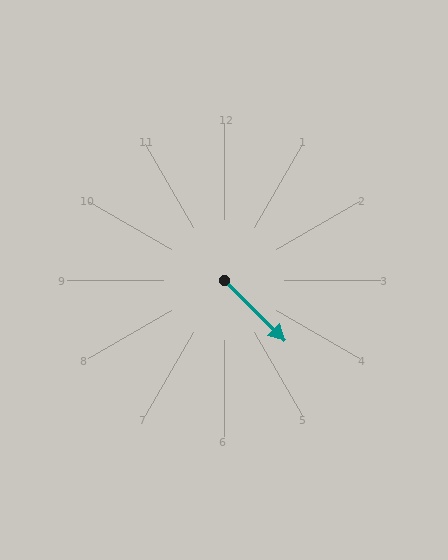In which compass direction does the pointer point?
Southeast.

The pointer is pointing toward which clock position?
Roughly 4 o'clock.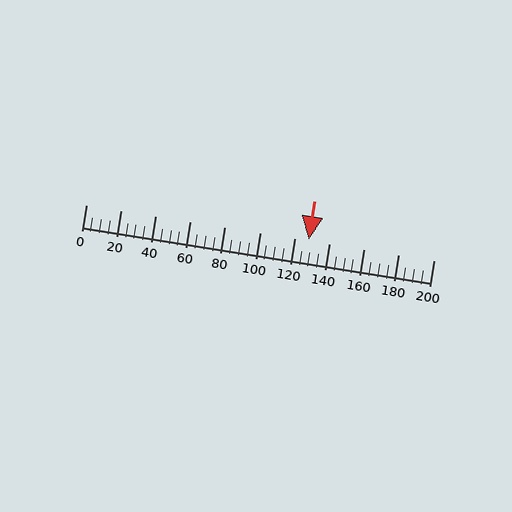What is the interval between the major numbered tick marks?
The major tick marks are spaced 20 units apart.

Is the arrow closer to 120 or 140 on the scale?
The arrow is closer to 120.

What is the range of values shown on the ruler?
The ruler shows values from 0 to 200.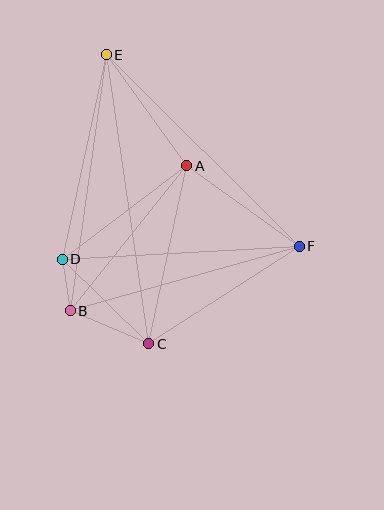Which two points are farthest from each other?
Points C and E are farthest from each other.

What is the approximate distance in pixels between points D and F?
The distance between D and F is approximately 238 pixels.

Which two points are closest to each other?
Points B and D are closest to each other.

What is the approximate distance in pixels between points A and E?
The distance between A and E is approximately 137 pixels.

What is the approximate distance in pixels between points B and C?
The distance between B and C is approximately 85 pixels.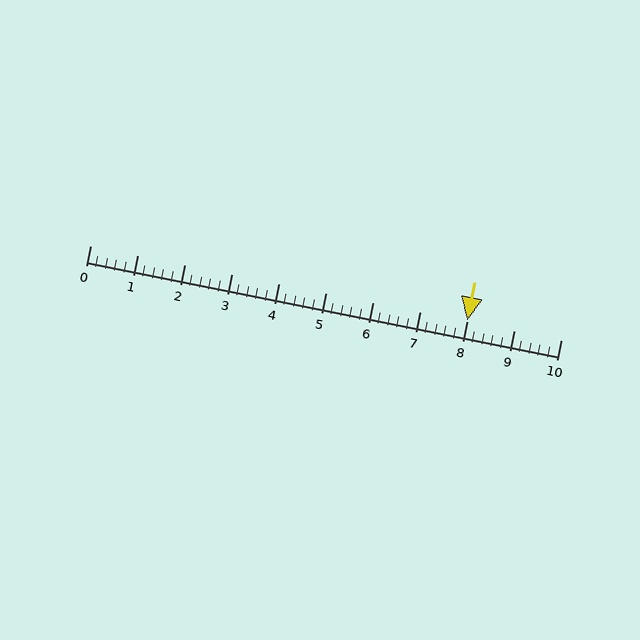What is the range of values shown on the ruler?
The ruler shows values from 0 to 10.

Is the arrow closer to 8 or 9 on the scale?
The arrow is closer to 8.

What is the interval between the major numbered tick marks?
The major tick marks are spaced 1 units apart.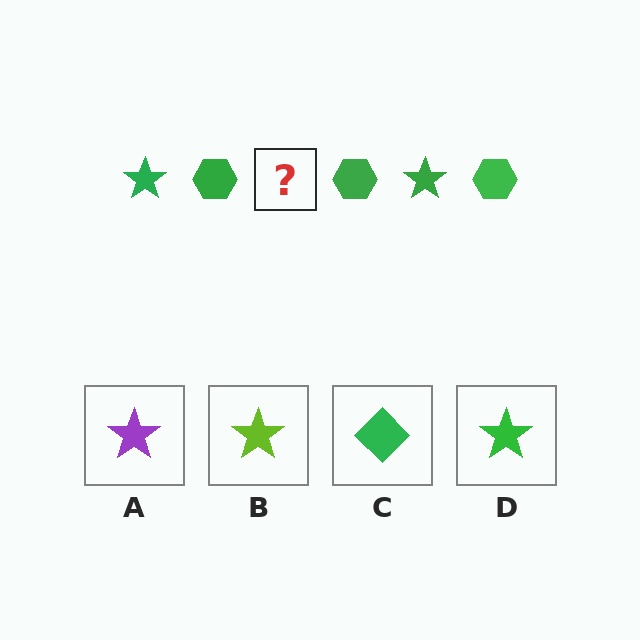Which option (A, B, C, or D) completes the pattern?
D.